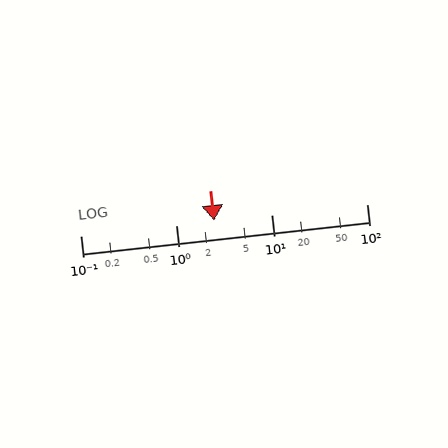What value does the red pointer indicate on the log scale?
The pointer indicates approximately 2.5.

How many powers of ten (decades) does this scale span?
The scale spans 3 decades, from 0.1 to 100.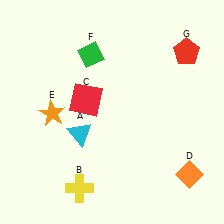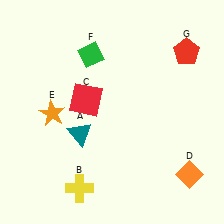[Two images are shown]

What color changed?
The triangle (A) changed from cyan in Image 1 to teal in Image 2.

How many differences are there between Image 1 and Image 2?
There is 1 difference between the two images.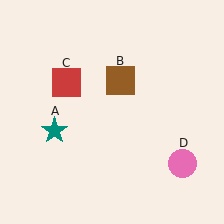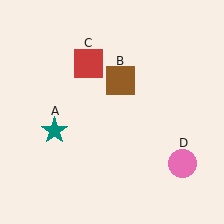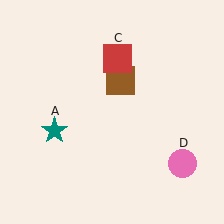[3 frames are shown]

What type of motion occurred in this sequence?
The red square (object C) rotated clockwise around the center of the scene.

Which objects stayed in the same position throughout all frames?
Teal star (object A) and brown square (object B) and pink circle (object D) remained stationary.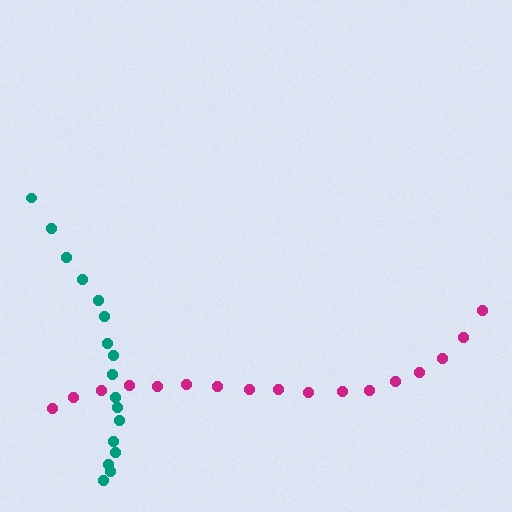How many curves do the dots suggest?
There are 2 distinct paths.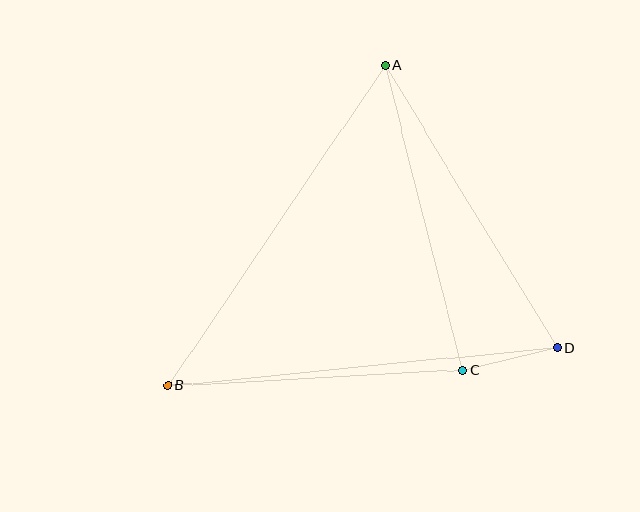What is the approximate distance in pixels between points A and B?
The distance between A and B is approximately 387 pixels.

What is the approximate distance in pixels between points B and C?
The distance between B and C is approximately 295 pixels.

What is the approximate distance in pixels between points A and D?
The distance between A and D is approximately 330 pixels.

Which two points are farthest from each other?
Points B and D are farthest from each other.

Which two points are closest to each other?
Points C and D are closest to each other.